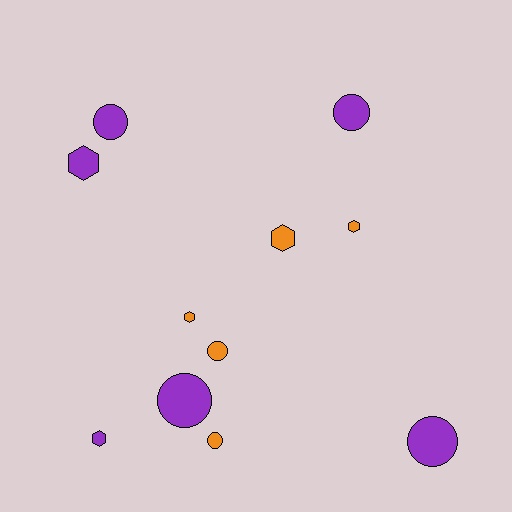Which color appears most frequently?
Purple, with 6 objects.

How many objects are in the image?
There are 11 objects.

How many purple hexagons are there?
There are 2 purple hexagons.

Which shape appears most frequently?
Circle, with 6 objects.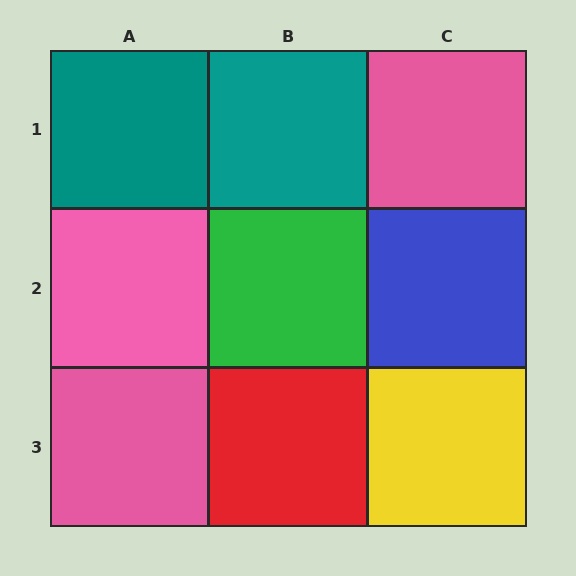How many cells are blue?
1 cell is blue.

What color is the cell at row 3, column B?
Red.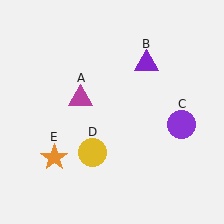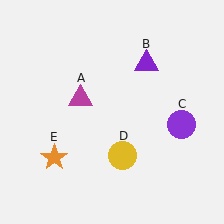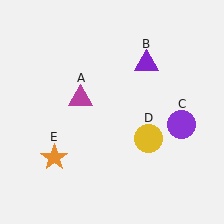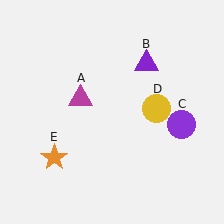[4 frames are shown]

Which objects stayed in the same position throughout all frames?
Magenta triangle (object A) and purple triangle (object B) and purple circle (object C) and orange star (object E) remained stationary.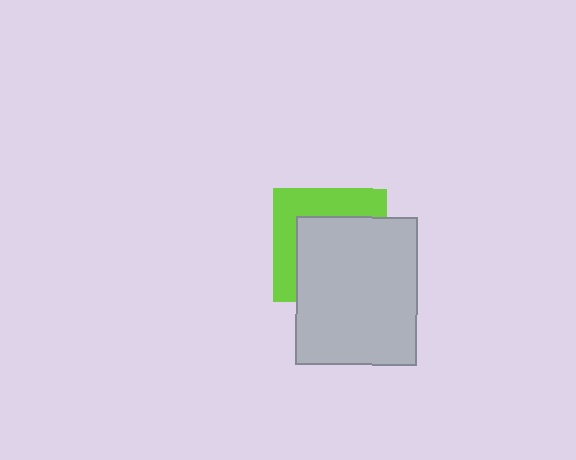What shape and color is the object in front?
The object in front is a light gray rectangle.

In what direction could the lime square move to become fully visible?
The lime square could move toward the upper-left. That would shift it out from behind the light gray rectangle entirely.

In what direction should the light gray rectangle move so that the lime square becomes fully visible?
The light gray rectangle should move toward the lower-right. That is the shortest direction to clear the overlap and leave the lime square fully visible.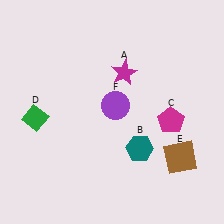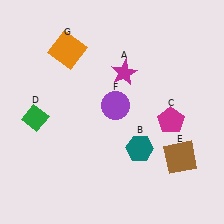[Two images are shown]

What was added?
An orange square (G) was added in Image 2.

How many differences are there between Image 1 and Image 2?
There is 1 difference between the two images.